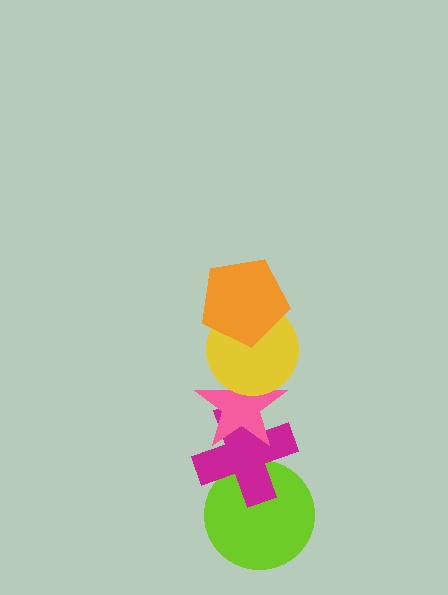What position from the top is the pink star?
The pink star is 3rd from the top.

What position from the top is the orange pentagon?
The orange pentagon is 1st from the top.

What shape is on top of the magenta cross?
The pink star is on top of the magenta cross.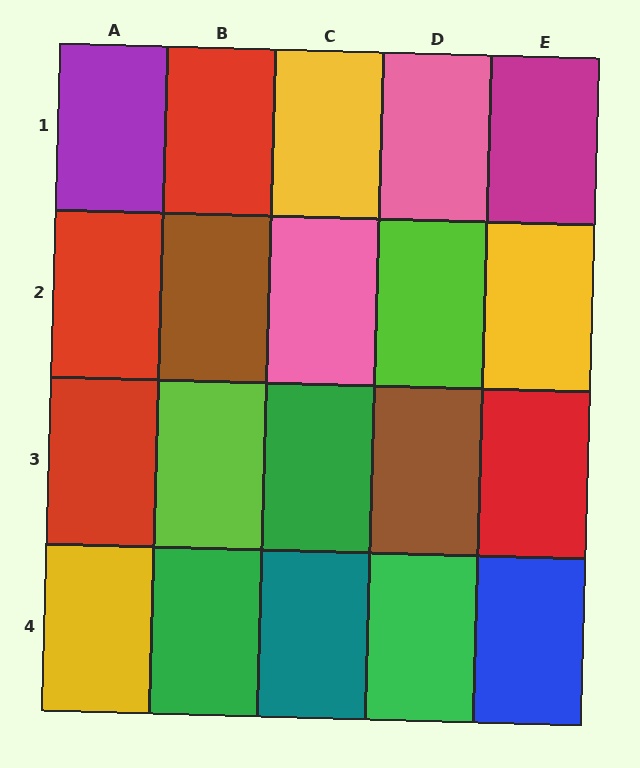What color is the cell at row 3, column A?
Red.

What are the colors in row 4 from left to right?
Yellow, green, teal, green, blue.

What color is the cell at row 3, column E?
Red.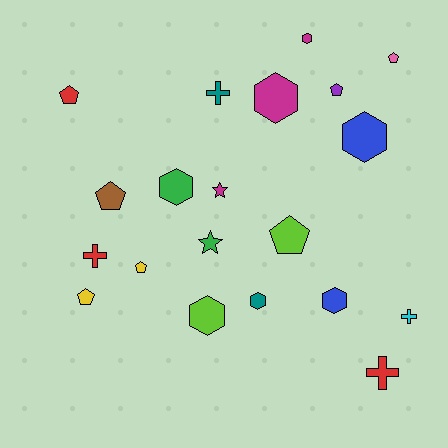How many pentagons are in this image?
There are 7 pentagons.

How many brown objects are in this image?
There is 1 brown object.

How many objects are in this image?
There are 20 objects.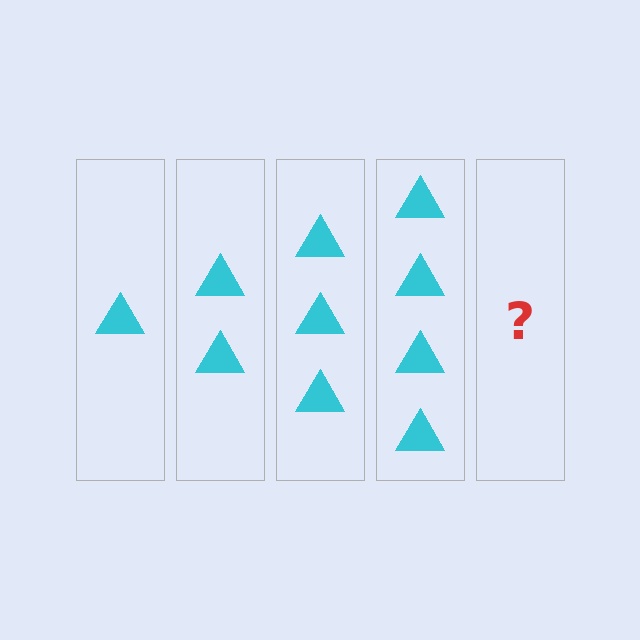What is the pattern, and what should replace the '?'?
The pattern is that each step adds one more triangle. The '?' should be 5 triangles.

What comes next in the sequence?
The next element should be 5 triangles.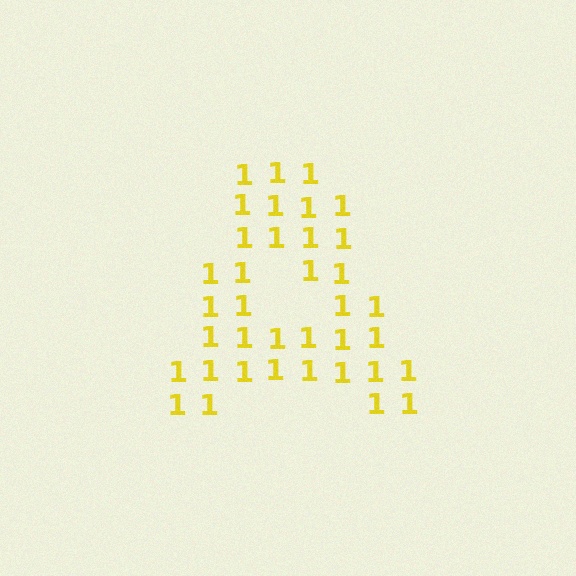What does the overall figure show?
The overall figure shows the letter A.